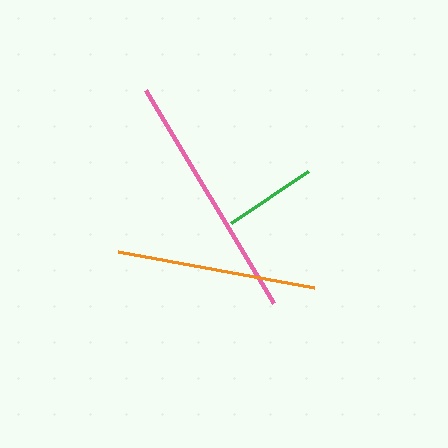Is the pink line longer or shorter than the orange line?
The pink line is longer than the orange line.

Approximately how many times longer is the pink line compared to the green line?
The pink line is approximately 2.7 times the length of the green line.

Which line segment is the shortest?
The green line is the shortest at approximately 93 pixels.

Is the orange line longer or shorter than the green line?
The orange line is longer than the green line.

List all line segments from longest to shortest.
From longest to shortest: pink, orange, green.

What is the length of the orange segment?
The orange segment is approximately 200 pixels long.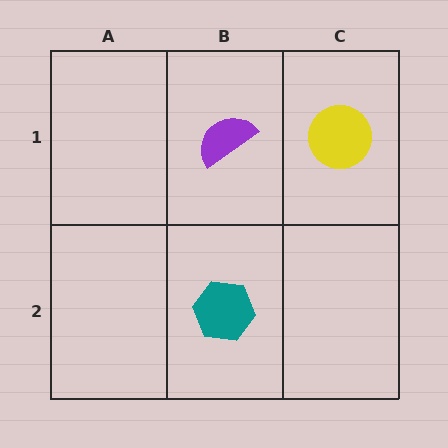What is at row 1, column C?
A yellow circle.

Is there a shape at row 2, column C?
No, that cell is empty.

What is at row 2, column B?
A teal hexagon.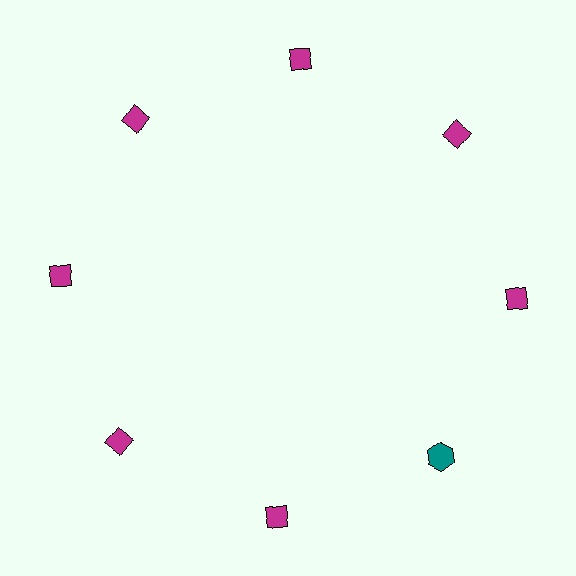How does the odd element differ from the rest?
It differs in both color (teal instead of magenta) and shape (hexagon instead of diamond).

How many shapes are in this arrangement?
There are 8 shapes arranged in a ring pattern.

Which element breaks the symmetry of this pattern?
The teal hexagon at roughly the 4 o'clock position breaks the symmetry. All other shapes are magenta diamonds.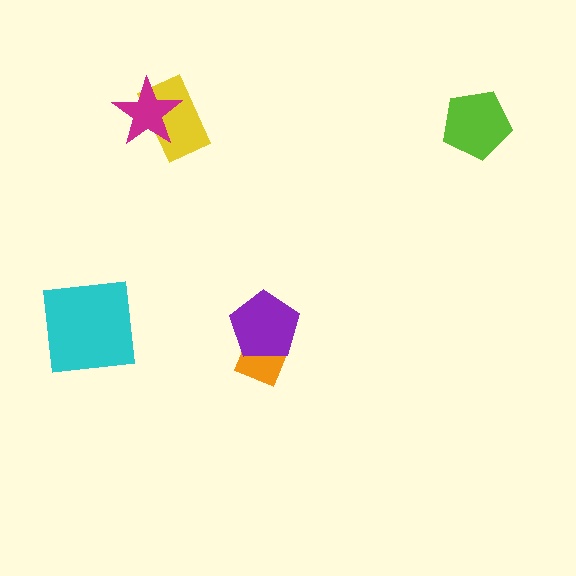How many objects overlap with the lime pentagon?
0 objects overlap with the lime pentagon.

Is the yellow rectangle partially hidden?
Yes, it is partially covered by another shape.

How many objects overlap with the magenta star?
1 object overlaps with the magenta star.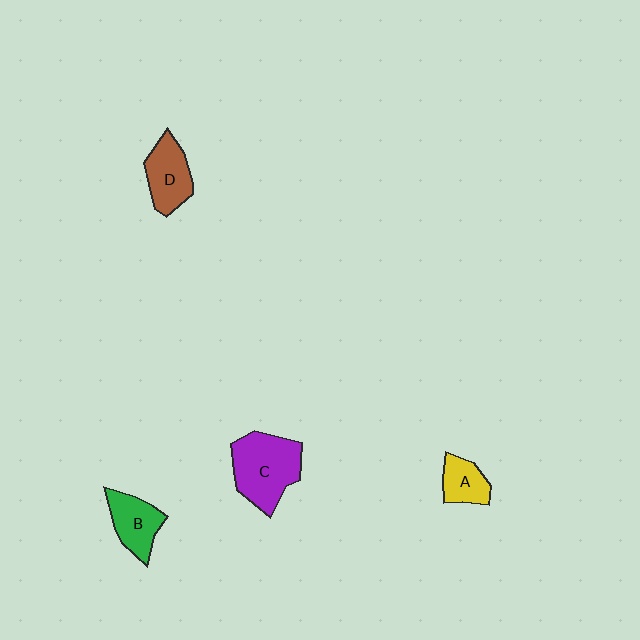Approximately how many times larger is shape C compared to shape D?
Approximately 1.5 times.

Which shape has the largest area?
Shape C (purple).